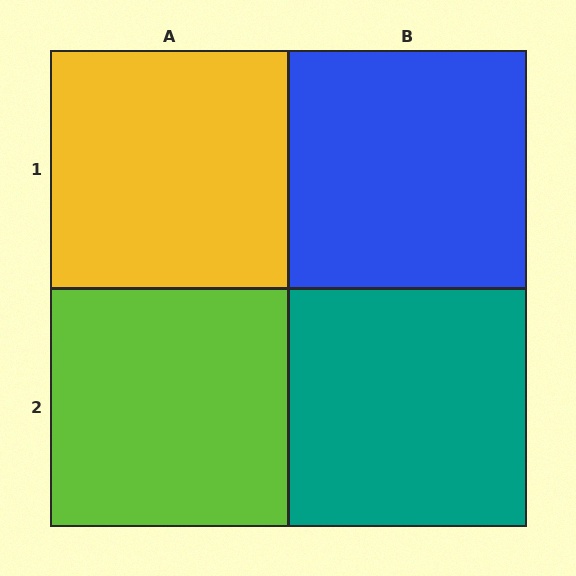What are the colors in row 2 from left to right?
Lime, teal.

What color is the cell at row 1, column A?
Yellow.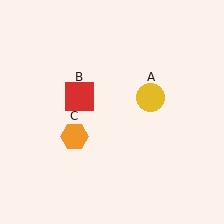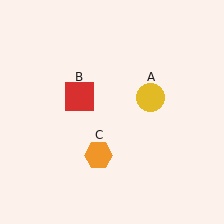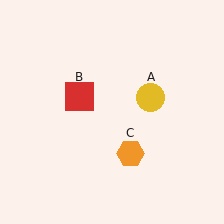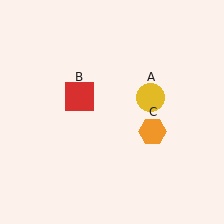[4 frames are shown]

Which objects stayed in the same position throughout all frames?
Yellow circle (object A) and red square (object B) remained stationary.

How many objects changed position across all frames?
1 object changed position: orange hexagon (object C).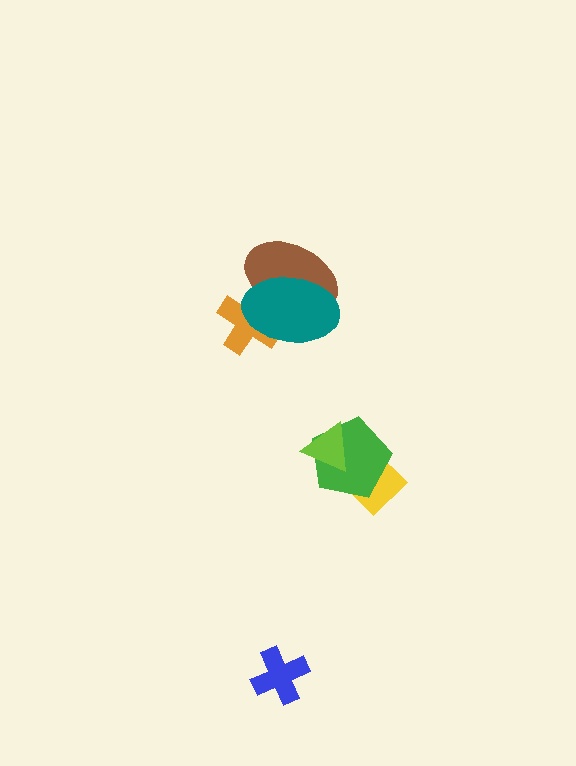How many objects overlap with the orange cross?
2 objects overlap with the orange cross.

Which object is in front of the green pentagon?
The lime triangle is in front of the green pentagon.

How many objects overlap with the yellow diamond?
1 object overlaps with the yellow diamond.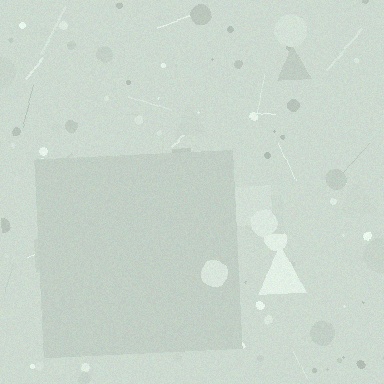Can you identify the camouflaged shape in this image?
The camouflaged shape is a square.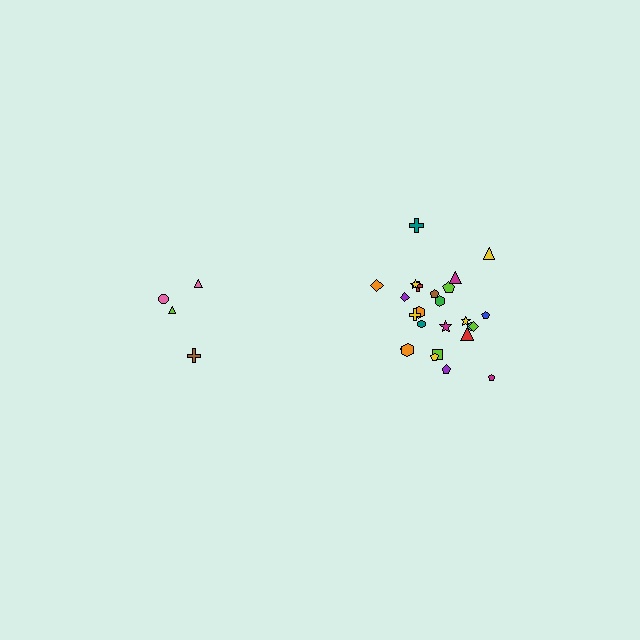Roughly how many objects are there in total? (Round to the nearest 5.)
Roughly 30 objects in total.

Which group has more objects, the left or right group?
The right group.